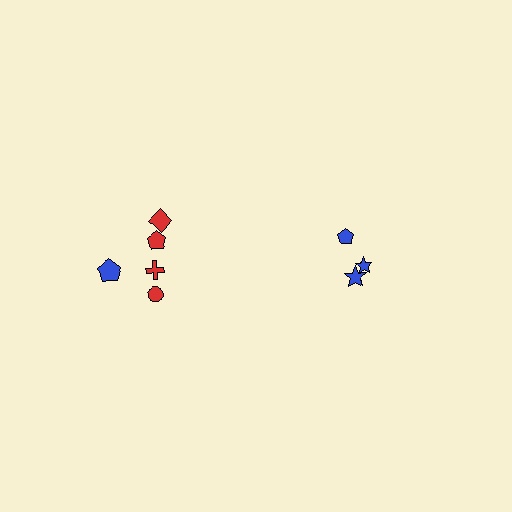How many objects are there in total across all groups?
There are 8 objects.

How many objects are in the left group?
There are 5 objects.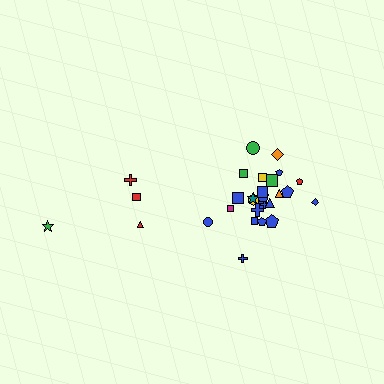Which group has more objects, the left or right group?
The right group.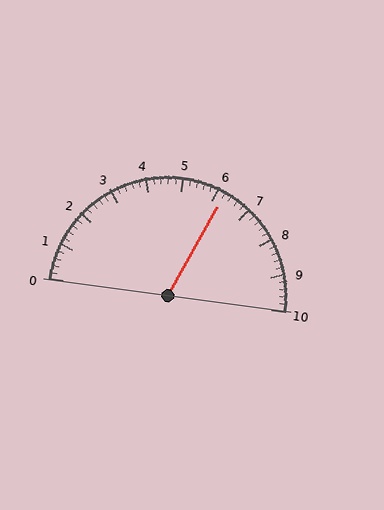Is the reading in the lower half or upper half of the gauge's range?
The reading is in the upper half of the range (0 to 10).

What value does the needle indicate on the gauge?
The needle indicates approximately 6.2.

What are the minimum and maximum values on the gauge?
The gauge ranges from 0 to 10.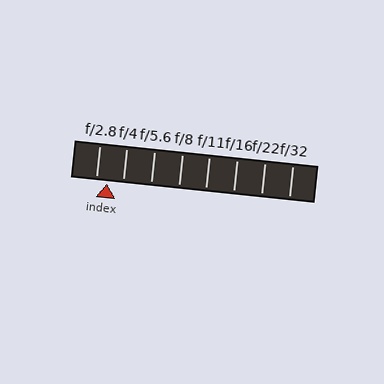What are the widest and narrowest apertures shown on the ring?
The widest aperture shown is f/2.8 and the narrowest is f/32.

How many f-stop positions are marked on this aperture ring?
There are 8 f-stop positions marked.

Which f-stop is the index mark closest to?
The index mark is closest to f/2.8.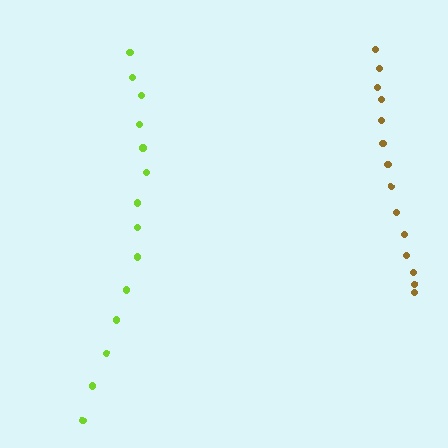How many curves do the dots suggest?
There are 2 distinct paths.